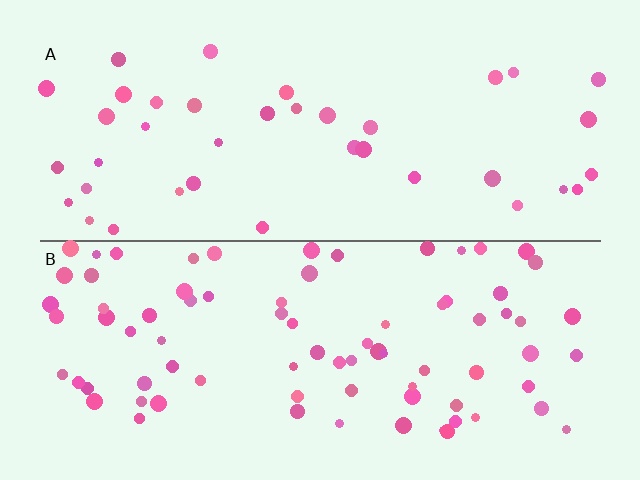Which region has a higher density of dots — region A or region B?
B (the bottom).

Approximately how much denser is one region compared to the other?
Approximately 2.1× — region B over region A.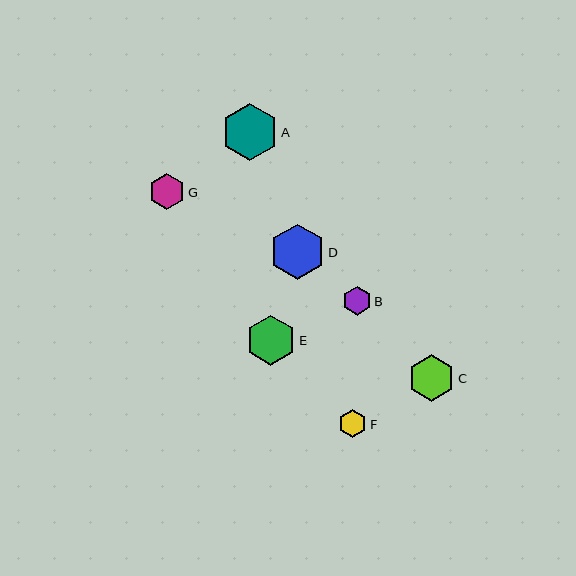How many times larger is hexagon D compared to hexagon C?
Hexagon D is approximately 1.2 times the size of hexagon C.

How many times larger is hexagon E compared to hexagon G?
Hexagon E is approximately 1.4 times the size of hexagon G.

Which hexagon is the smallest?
Hexagon F is the smallest with a size of approximately 28 pixels.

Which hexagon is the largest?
Hexagon A is the largest with a size of approximately 57 pixels.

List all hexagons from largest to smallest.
From largest to smallest: A, D, E, C, G, B, F.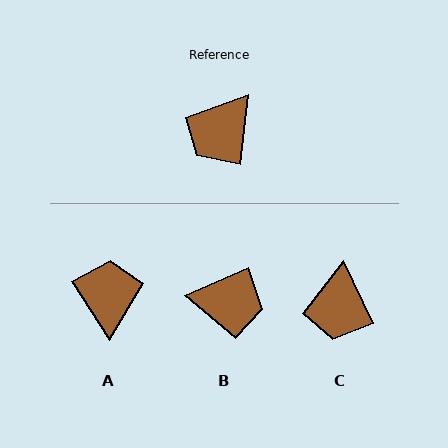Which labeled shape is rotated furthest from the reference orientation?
A, about 141 degrees away.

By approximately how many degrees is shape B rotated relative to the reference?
Approximately 120 degrees counter-clockwise.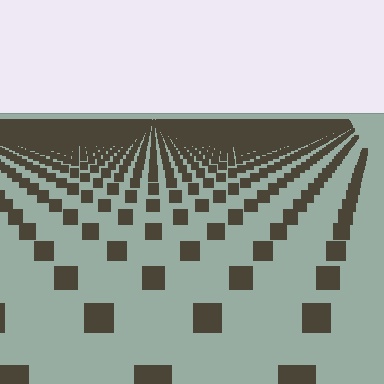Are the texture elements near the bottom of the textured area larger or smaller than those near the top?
Larger. Near the bottom, elements are closer to the viewer and appear at a bigger on-screen size.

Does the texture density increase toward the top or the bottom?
Density increases toward the top.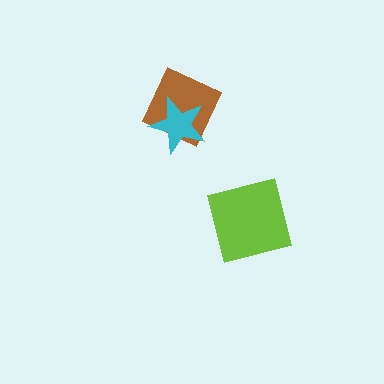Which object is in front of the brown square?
The cyan star is in front of the brown square.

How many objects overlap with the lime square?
0 objects overlap with the lime square.